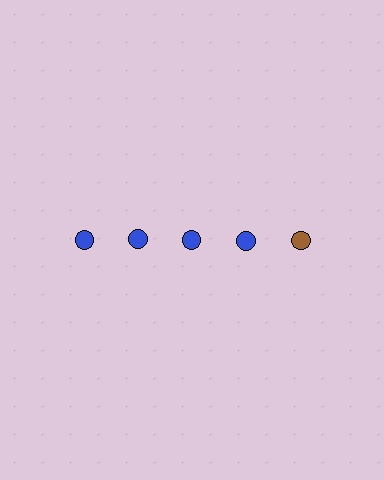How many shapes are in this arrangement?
There are 5 shapes arranged in a grid pattern.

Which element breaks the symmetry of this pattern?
The brown circle in the top row, rightmost column breaks the symmetry. All other shapes are blue circles.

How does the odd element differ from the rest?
It has a different color: brown instead of blue.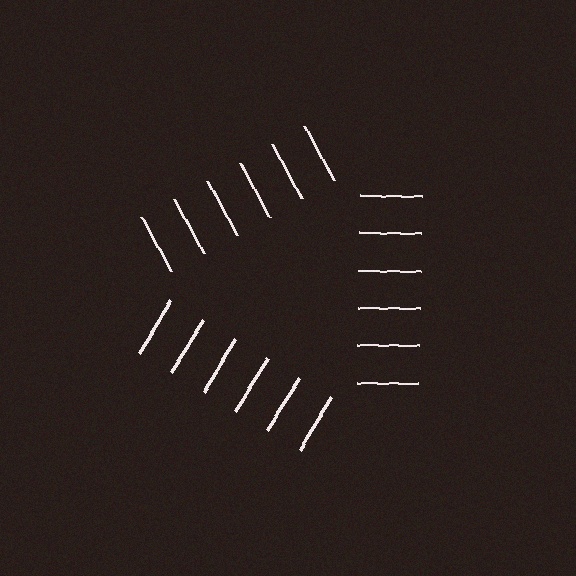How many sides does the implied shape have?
3 sides — the line-ends trace a triangle.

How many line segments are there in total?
18 — 6 along each of the 3 edges.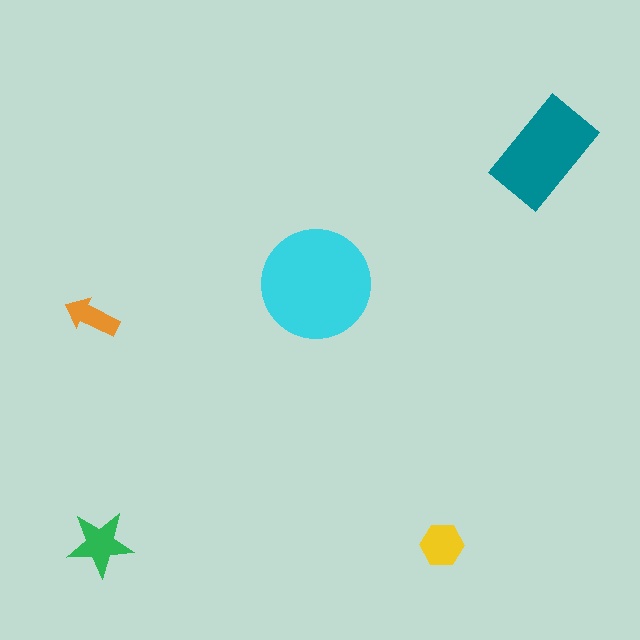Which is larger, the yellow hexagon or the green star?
The green star.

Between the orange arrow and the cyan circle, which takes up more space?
The cyan circle.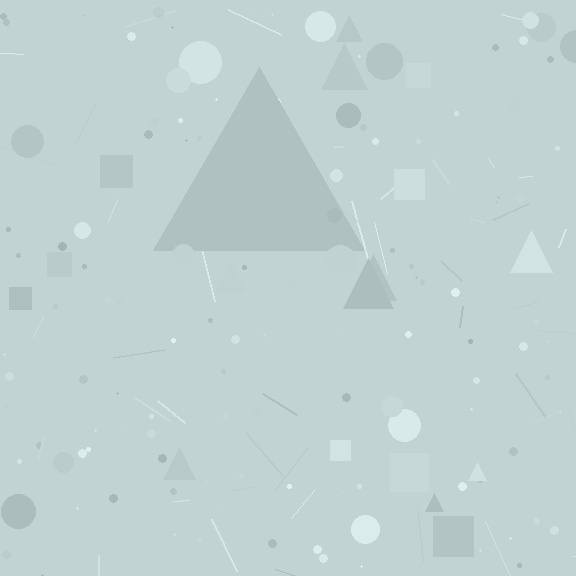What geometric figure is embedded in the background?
A triangle is embedded in the background.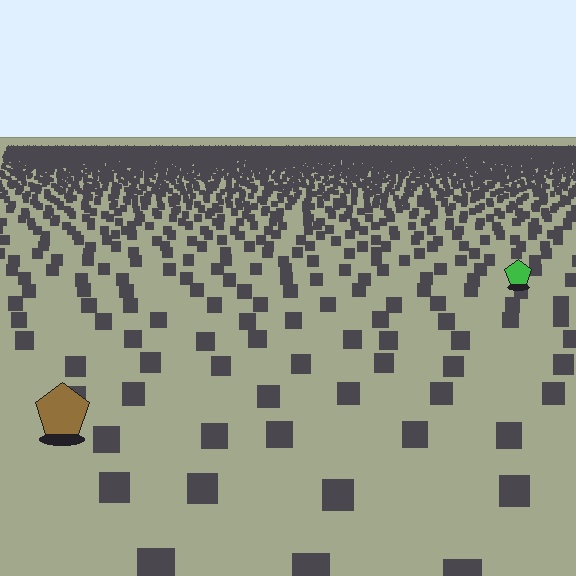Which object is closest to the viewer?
The brown pentagon is closest. The texture marks near it are larger and more spread out.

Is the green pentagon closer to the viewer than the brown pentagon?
No. The brown pentagon is closer — you can tell from the texture gradient: the ground texture is coarser near it.